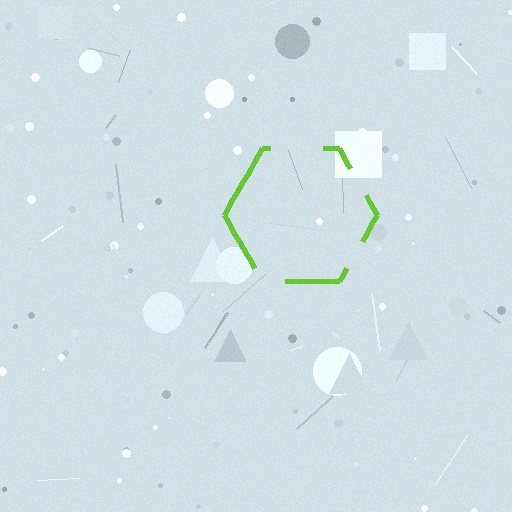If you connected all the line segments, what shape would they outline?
They would outline a hexagon.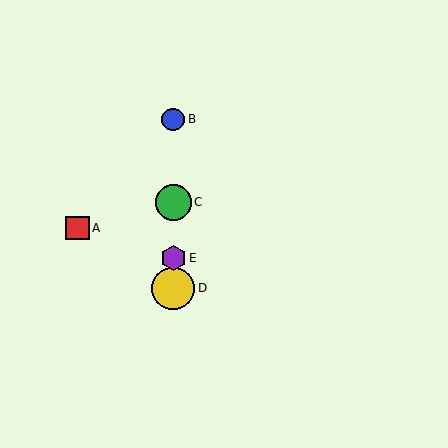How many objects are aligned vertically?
4 objects (B, C, D, E) are aligned vertically.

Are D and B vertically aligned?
Yes, both are at x≈173.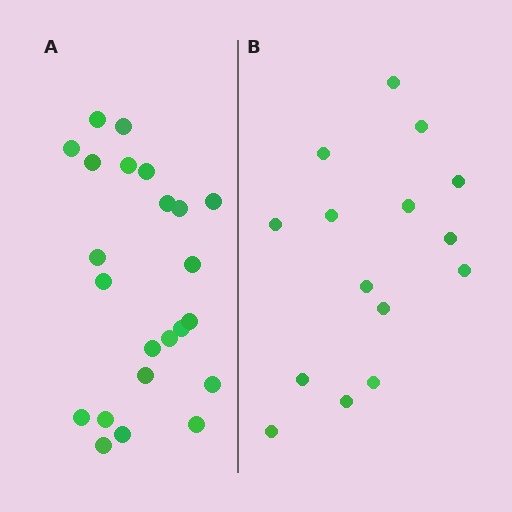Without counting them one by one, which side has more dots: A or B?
Region A (the left region) has more dots.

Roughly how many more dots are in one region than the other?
Region A has roughly 8 or so more dots than region B.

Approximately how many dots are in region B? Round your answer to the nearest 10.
About 20 dots. (The exact count is 15, which rounds to 20.)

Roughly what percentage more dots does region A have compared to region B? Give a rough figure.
About 55% more.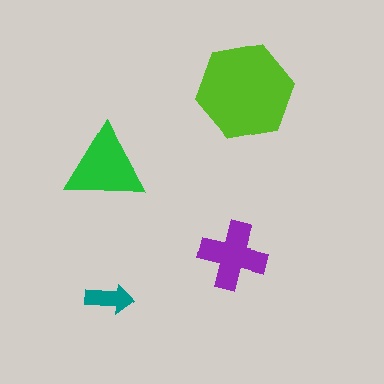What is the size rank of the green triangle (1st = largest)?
2nd.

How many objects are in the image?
There are 4 objects in the image.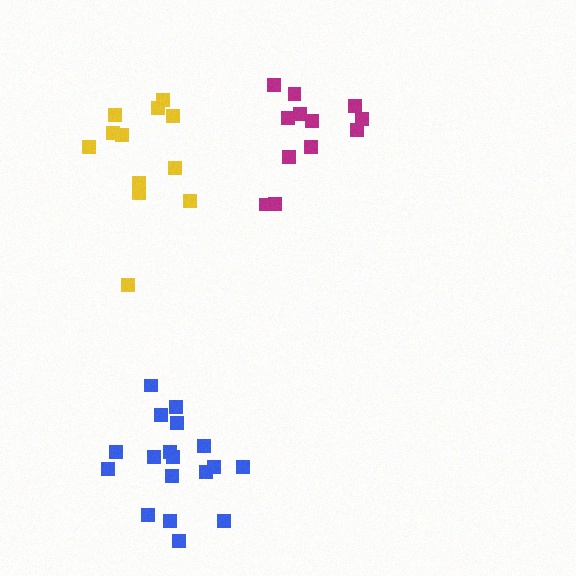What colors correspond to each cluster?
The clusters are colored: yellow, magenta, blue.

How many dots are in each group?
Group 1: 12 dots, Group 2: 12 dots, Group 3: 18 dots (42 total).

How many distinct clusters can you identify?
There are 3 distinct clusters.